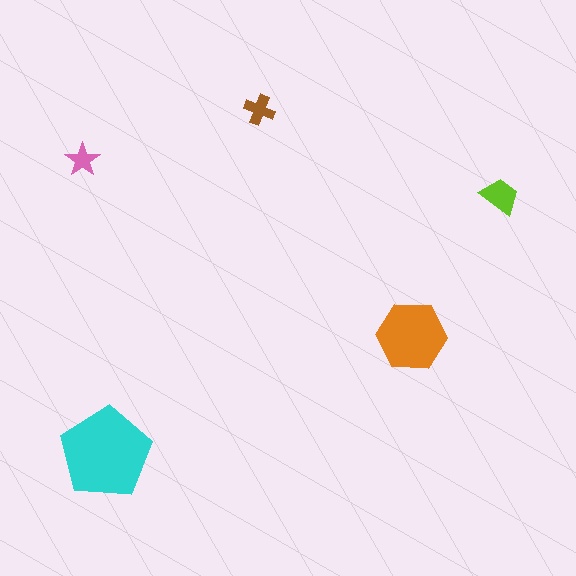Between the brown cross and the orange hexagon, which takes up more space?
The orange hexagon.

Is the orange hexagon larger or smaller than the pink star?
Larger.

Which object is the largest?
The cyan pentagon.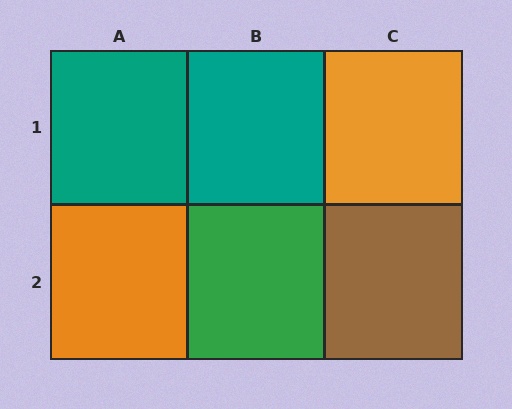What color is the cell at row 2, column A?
Orange.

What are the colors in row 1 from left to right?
Teal, teal, orange.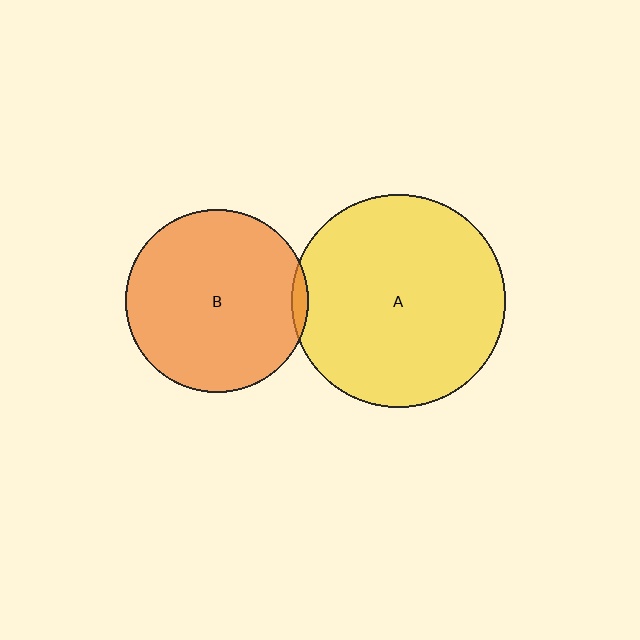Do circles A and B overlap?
Yes.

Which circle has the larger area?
Circle A (yellow).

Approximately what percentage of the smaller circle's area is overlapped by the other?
Approximately 5%.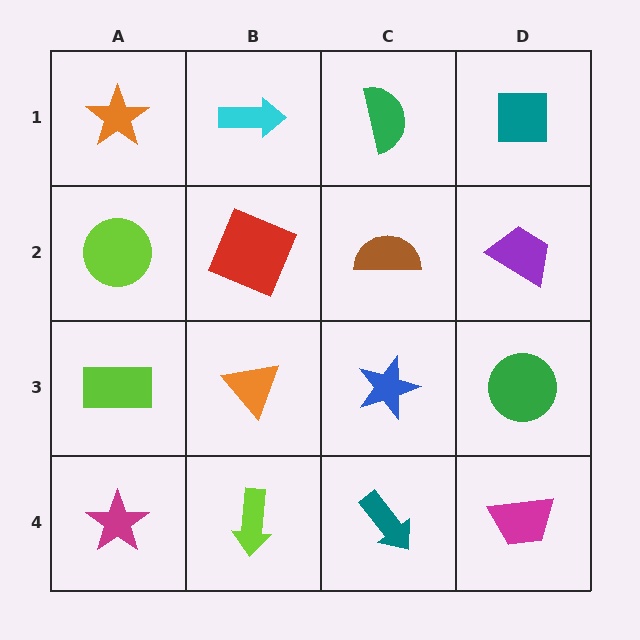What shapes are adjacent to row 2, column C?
A green semicircle (row 1, column C), a blue star (row 3, column C), a red square (row 2, column B), a purple trapezoid (row 2, column D).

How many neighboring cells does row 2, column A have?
3.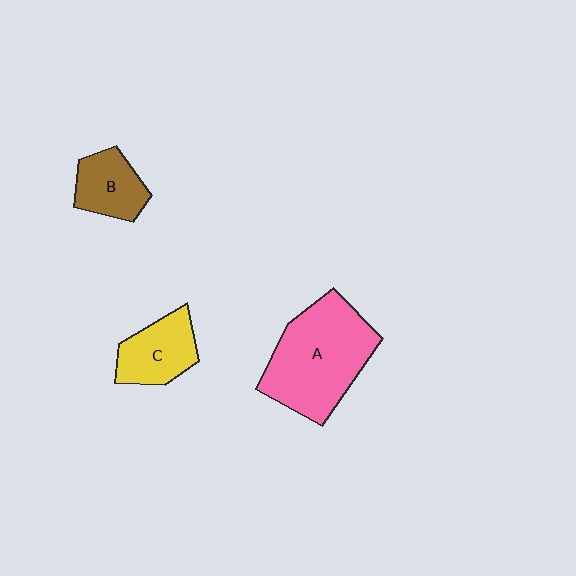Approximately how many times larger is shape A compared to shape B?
Approximately 2.4 times.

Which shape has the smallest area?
Shape B (brown).